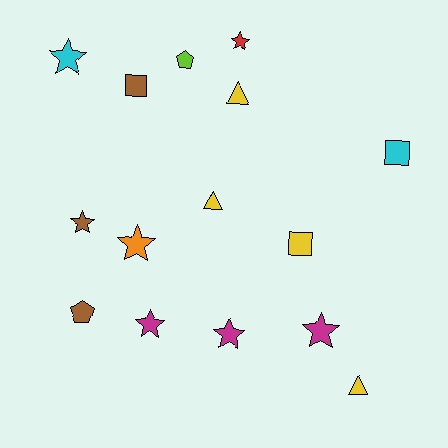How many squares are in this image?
There are 3 squares.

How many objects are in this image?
There are 15 objects.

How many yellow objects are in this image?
There are 4 yellow objects.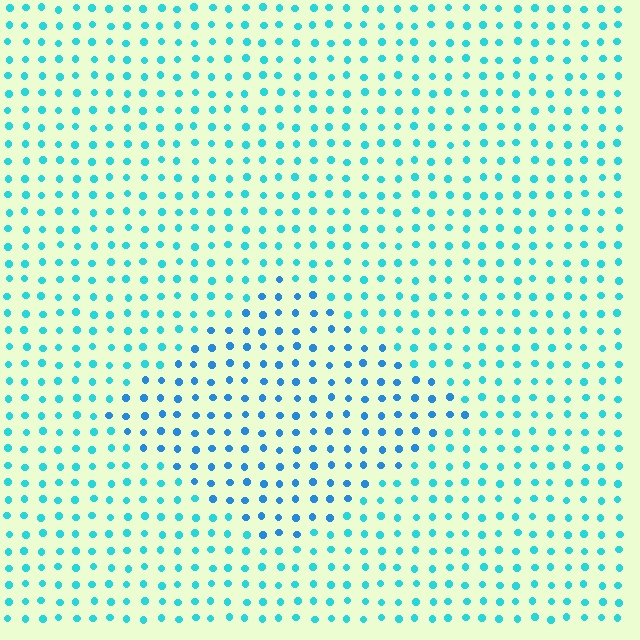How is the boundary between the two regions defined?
The boundary is defined purely by a slight shift in hue (about 26 degrees). Spacing, size, and orientation are identical on both sides.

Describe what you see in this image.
The image is filled with small cyan elements in a uniform arrangement. A diamond-shaped region is visible where the elements are tinted to a slightly different hue, forming a subtle color boundary.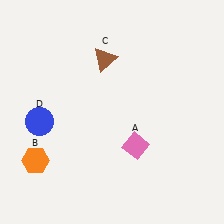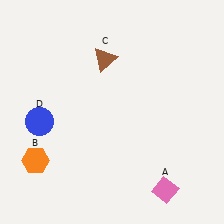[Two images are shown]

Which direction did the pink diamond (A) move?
The pink diamond (A) moved down.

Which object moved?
The pink diamond (A) moved down.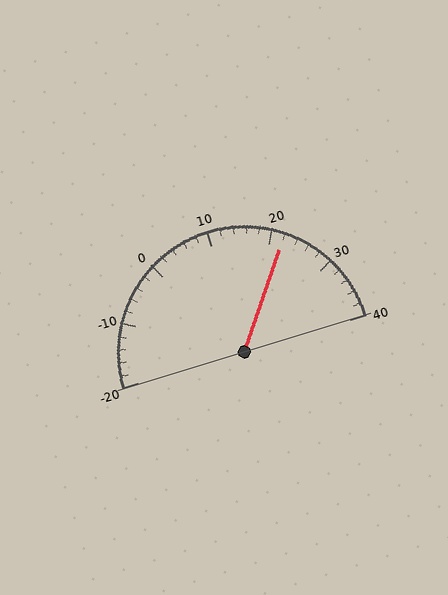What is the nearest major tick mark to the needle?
The nearest major tick mark is 20.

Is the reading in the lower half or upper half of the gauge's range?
The reading is in the upper half of the range (-20 to 40).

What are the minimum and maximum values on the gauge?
The gauge ranges from -20 to 40.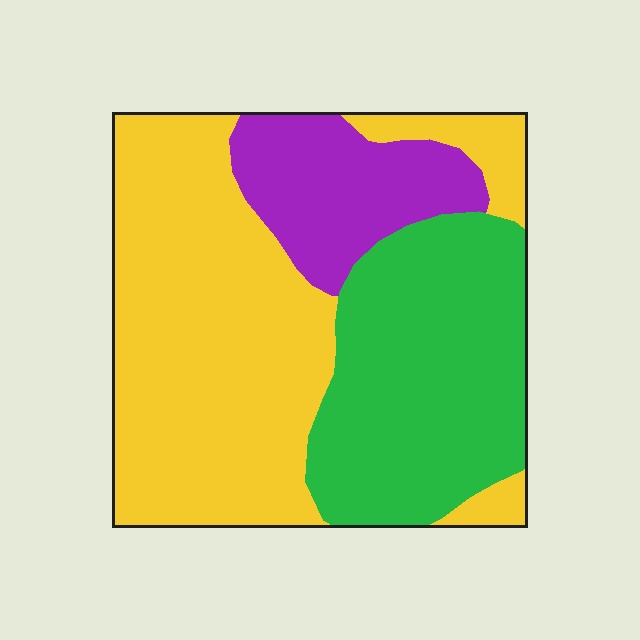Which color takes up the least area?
Purple, at roughly 15%.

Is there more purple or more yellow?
Yellow.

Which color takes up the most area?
Yellow, at roughly 50%.